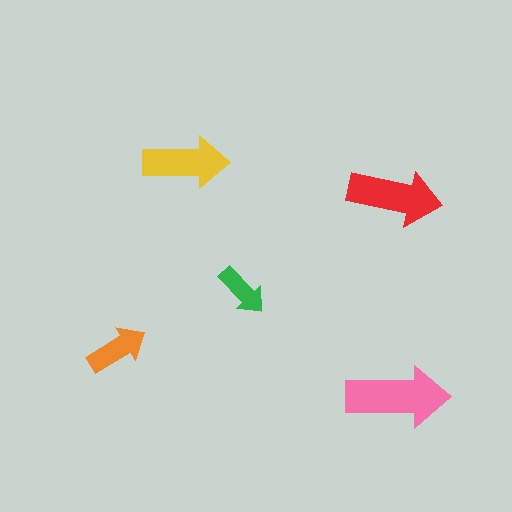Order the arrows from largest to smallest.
the pink one, the red one, the yellow one, the orange one, the green one.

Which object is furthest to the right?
The pink arrow is rightmost.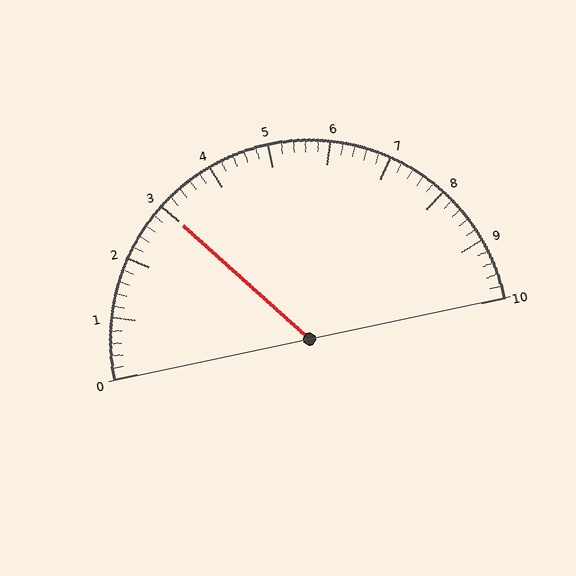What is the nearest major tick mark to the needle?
The nearest major tick mark is 3.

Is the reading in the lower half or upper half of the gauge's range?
The reading is in the lower half of the range (0 to 10).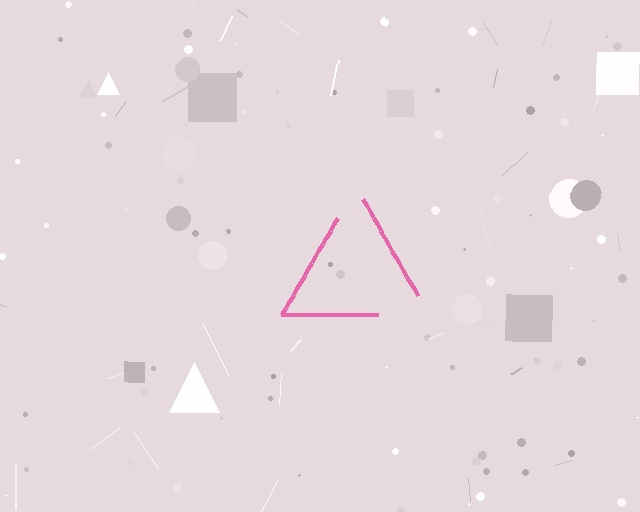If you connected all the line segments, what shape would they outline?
They would outline a triangle.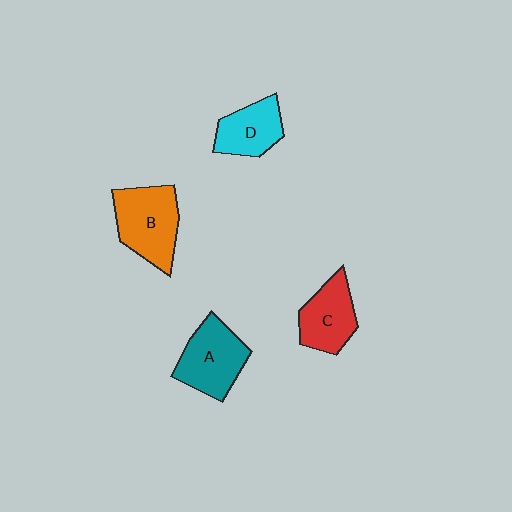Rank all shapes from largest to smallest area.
From largest to smallest: B (orange), A (teal), C (red), D (cyan).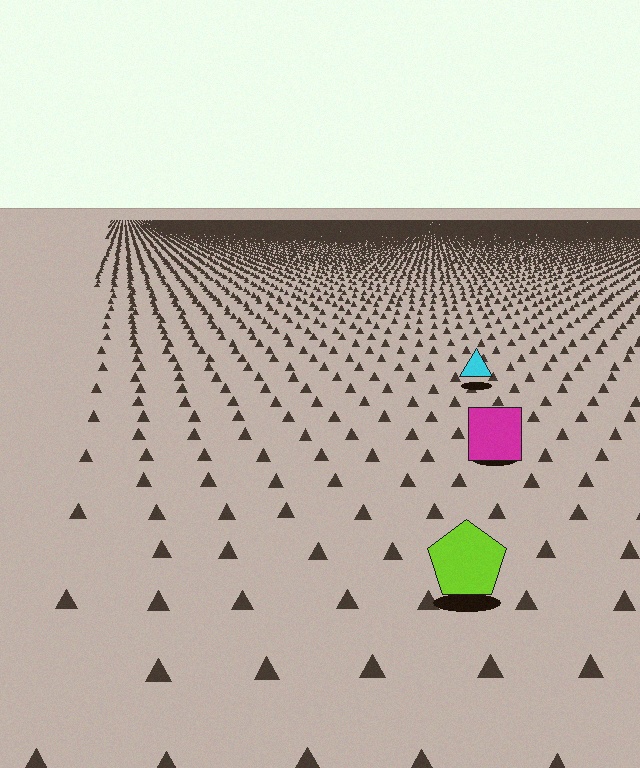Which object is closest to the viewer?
The lime pentagon is closest. The texture marks near it are larger and more spread out.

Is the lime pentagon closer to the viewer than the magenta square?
Yes. The lime pentagon is closer — you can tell from the texture gradient: the ground texture is coarser near it.